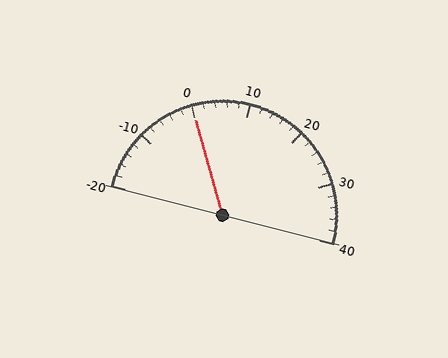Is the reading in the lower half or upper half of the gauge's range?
The reading is in the lower half of the range (-20 to 40).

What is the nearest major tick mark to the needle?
The nearest major tick mark is 0.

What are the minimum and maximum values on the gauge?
The gauge ranges from -20 to 40.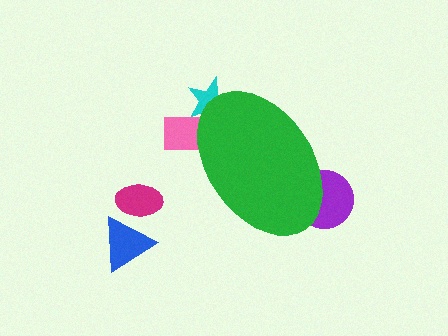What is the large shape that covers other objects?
A green ellipse.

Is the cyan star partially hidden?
Yes, the cyan star is partially hidden behind the green ellipse.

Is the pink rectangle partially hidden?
Yes, the pink rectangle is partially hidden behind the green ellipse.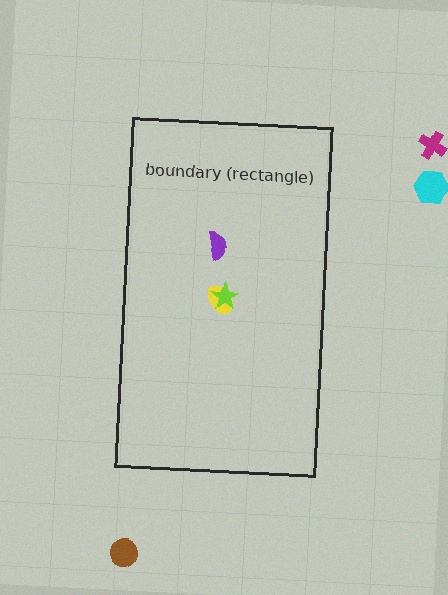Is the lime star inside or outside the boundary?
Inside.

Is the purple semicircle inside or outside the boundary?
Inside.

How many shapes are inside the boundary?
3 inside, 3 outside.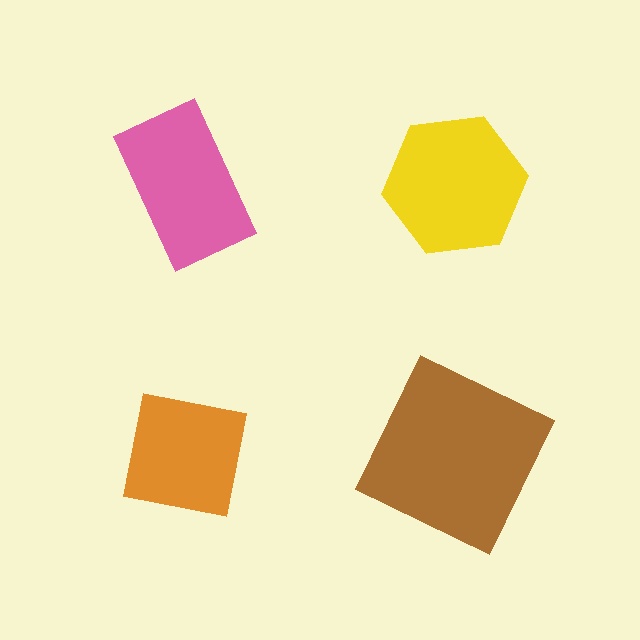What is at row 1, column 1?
A pink rectangle.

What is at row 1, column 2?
A yellow hexagon.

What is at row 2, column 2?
A brown square.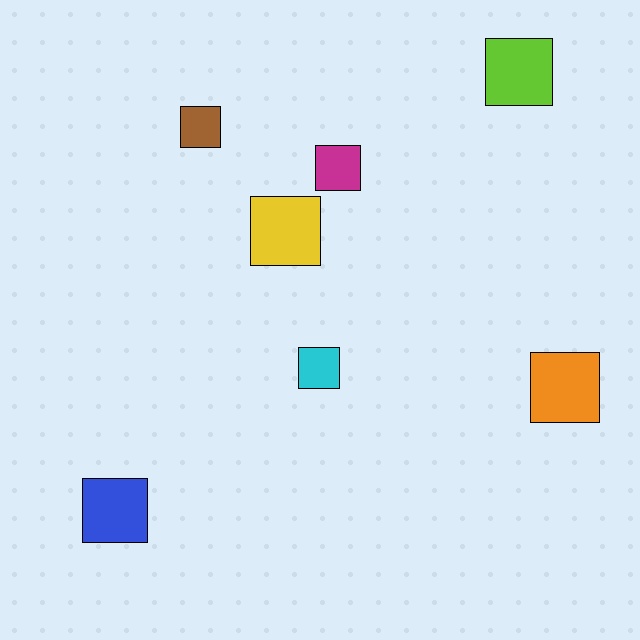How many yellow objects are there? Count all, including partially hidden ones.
There is 1 yellow object.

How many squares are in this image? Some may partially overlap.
There are 7 squares.